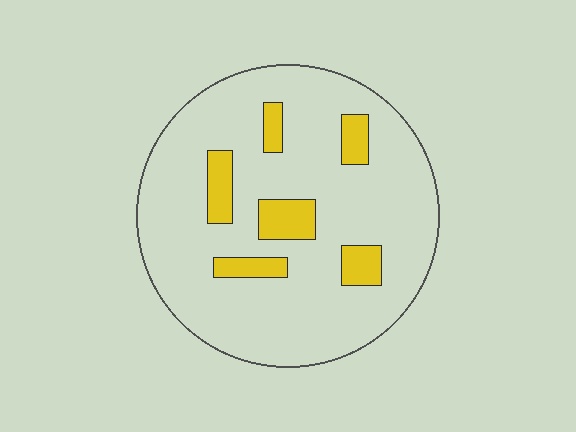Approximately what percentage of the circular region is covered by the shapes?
Approximately 15%.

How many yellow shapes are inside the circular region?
6.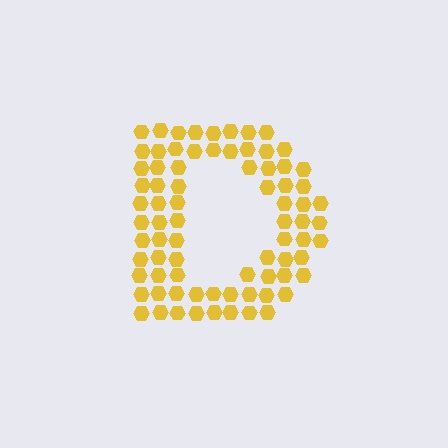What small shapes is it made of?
It is made of small hexagons.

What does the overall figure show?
The overall figure shows the letter D.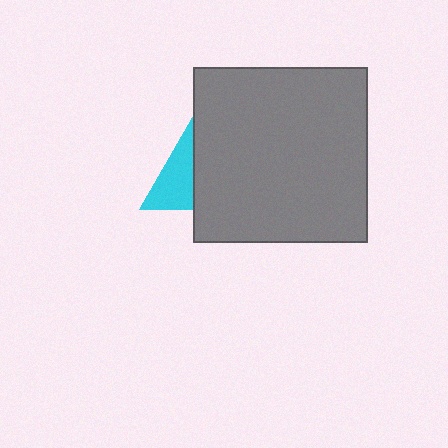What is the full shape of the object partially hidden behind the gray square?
The partially hidden object is a cyan triangle.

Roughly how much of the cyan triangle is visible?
About half of it is visible (roughly 52%).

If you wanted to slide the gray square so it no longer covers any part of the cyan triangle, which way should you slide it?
Slide it right — that is the most direct way to separate the two shapes.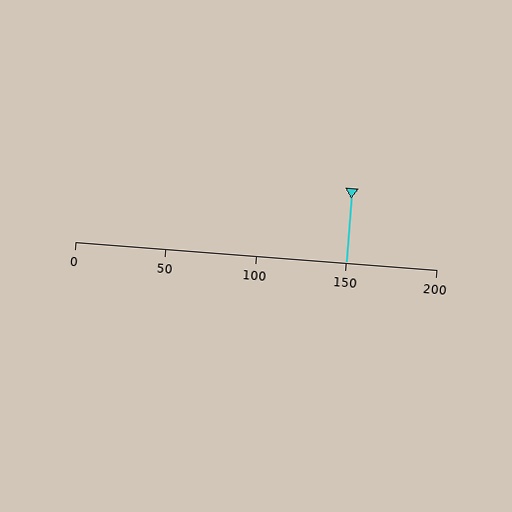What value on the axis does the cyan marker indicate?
The marker indicates approximately 150.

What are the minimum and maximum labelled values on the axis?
The axis runs from 0 to 200.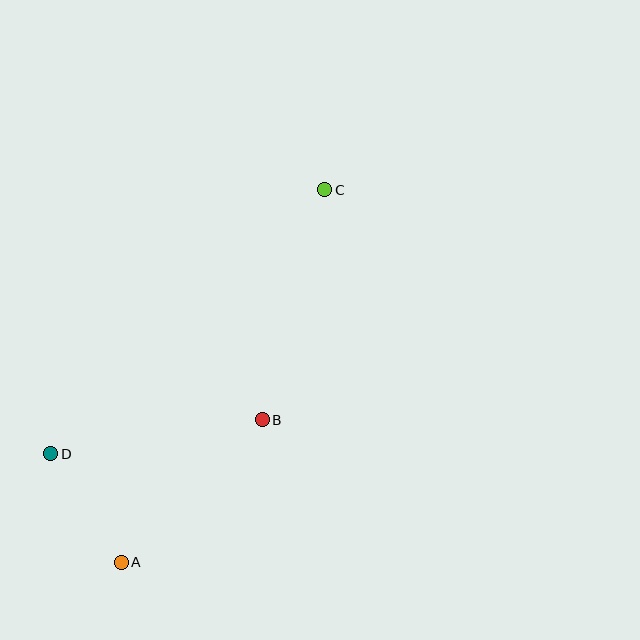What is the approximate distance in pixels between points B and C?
The distance between B and C is approximately 238 pixels.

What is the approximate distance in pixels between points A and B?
The distance between A and B is approximately 201 pixels.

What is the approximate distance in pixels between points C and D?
The distance between C and D is approximately 381 pixels.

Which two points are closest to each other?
Points A and D are closest to each other.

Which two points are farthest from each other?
Points A and C are farthest from each other.